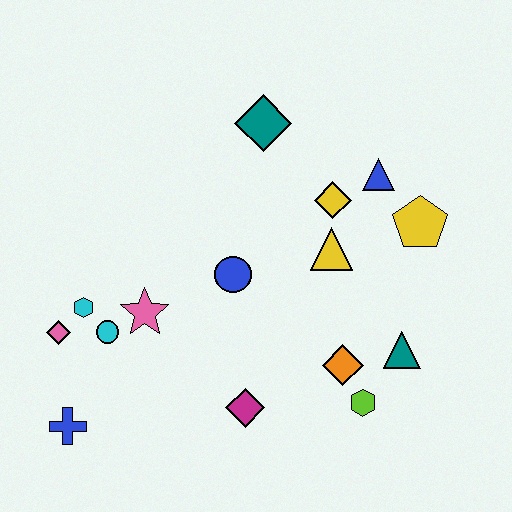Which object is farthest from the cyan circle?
The yellow pentagon is farthest from the cyan circle.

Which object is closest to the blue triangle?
The yellow diamond is closest to the blue triangle.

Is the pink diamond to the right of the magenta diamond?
No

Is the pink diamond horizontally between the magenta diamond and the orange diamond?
No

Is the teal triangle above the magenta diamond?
Yes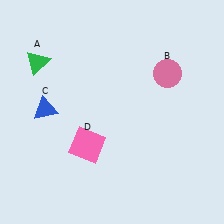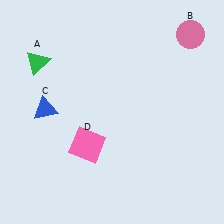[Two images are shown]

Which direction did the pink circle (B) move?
The pink circle (B) moved up.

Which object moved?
The pink circle (B) moved up.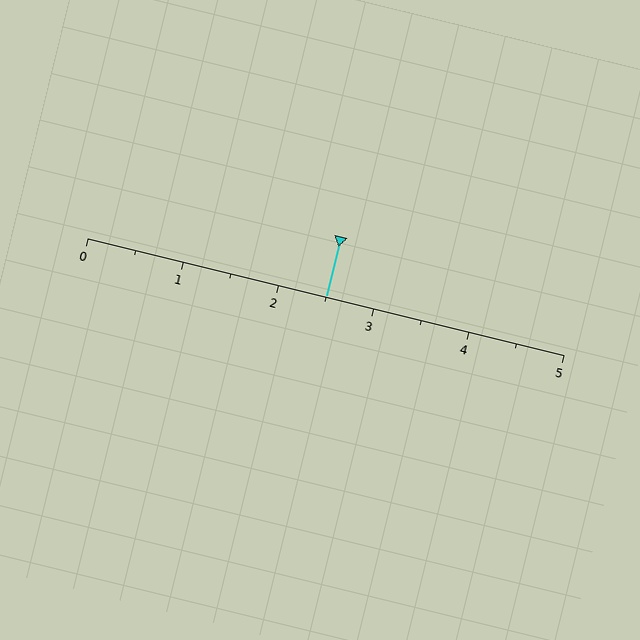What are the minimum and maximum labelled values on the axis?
The axis runs from 0 to 5.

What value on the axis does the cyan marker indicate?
The marker indicates approximately 2.5.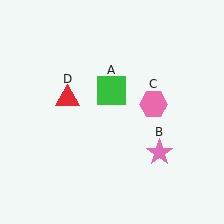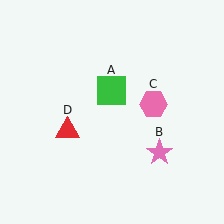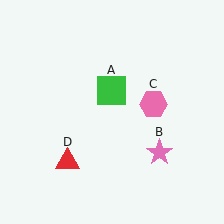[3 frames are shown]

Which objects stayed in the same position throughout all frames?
Green square (object A) and pink star (object B) and pink hexagon (object C) remained stationary.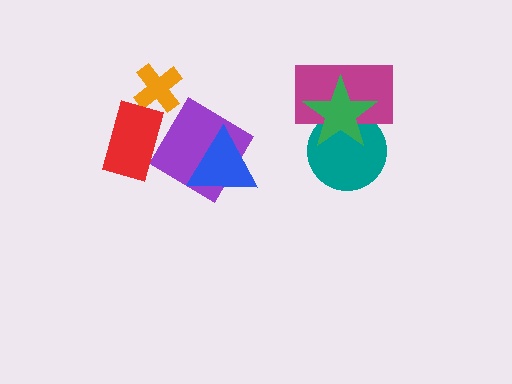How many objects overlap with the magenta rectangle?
2 objects overlap with the magenta rectangle.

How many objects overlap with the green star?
2 objects overlap with the green star.